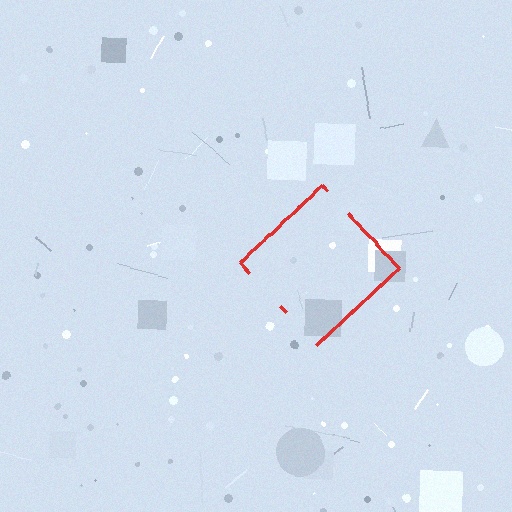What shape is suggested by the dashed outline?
The dashed outline suggests a diamond.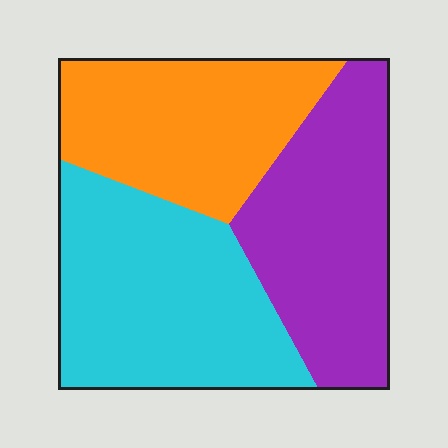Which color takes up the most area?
Cyan, at roughly 40%.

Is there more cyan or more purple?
Cyan.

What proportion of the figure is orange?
Orange takes up about one third (1/3) of the figure.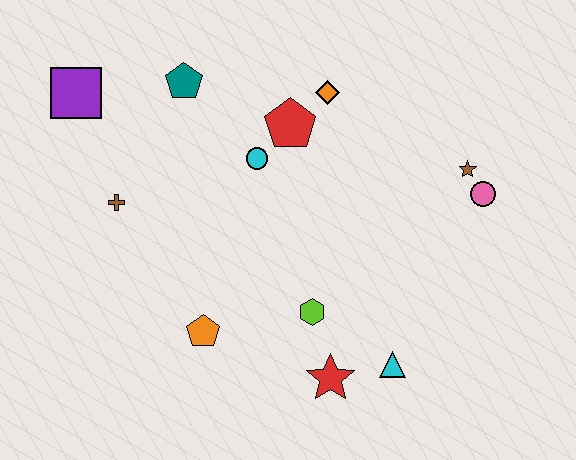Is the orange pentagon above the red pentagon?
No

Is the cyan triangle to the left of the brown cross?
No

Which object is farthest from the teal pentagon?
The cyan triangle is farthest from the teal pentagon.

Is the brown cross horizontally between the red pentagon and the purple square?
Yes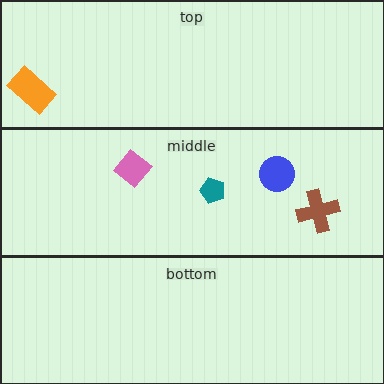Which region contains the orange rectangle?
The top region.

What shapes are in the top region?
The orange rectangle.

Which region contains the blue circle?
The middle region.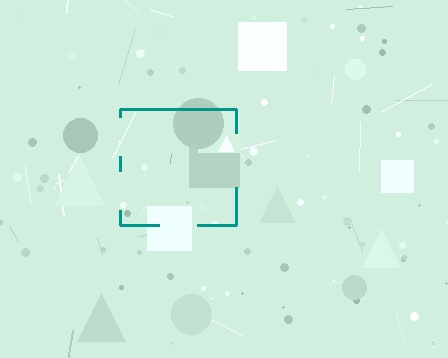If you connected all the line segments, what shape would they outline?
They would outline a square.